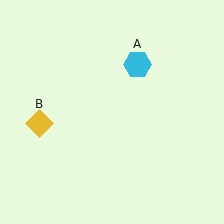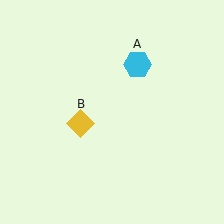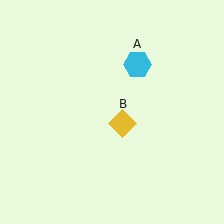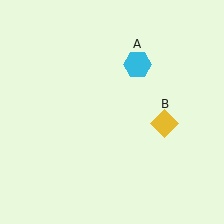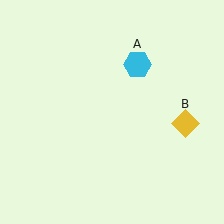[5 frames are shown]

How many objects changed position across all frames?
1 object changed position: yellow diamond (object B).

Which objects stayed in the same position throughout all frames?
Cyan hexagon (object A) remained stationary.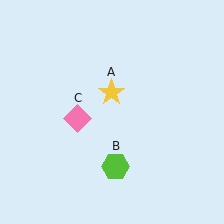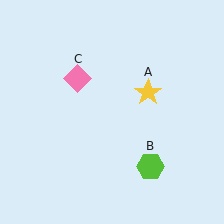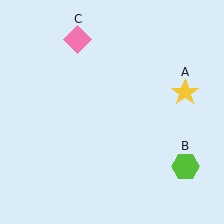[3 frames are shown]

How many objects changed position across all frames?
3 objects changed position: yellow star (object A), lime hexagon (object B), pink diamond (object C).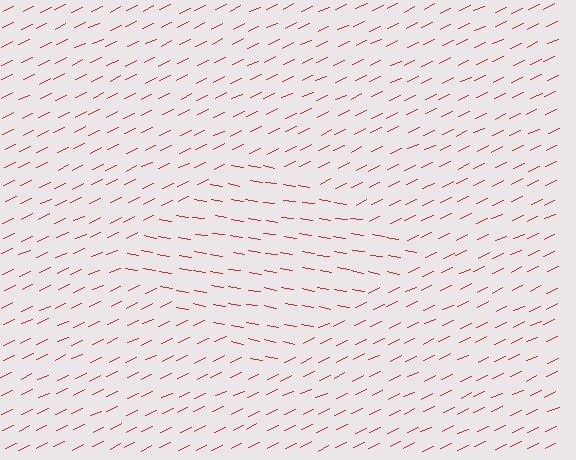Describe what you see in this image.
The image is filled with small red line segments. A diamond region in the image has lines oriented differently from the surrounding lines, creating a visible texture boundary.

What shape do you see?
I see a diamond.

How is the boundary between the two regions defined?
The boundary is defined purely by a change in line orientation (approximately 35 degrees difference). All lines are the same color and thickness.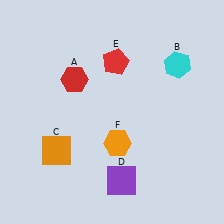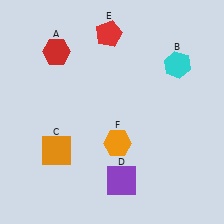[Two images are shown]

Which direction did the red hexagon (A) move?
The red hexagon (A) moved up.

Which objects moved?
The objects that moved are: the red hexagon (A), the red pentagon (E).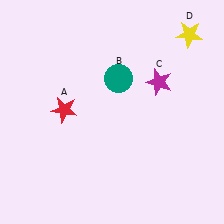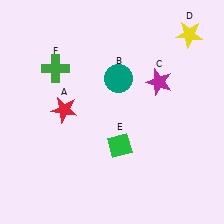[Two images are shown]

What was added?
A green diamond (E), a green cross (F) were added in Image 2.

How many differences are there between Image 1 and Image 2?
There are 2 differences between the two images.